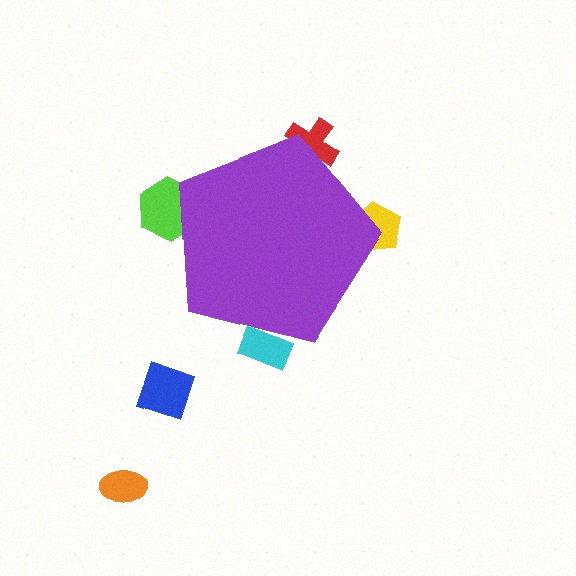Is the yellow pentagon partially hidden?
Yes, the yellow pentagon is partially hidden behind the purple pentagon.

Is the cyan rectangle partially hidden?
Yes, the cyan rectangle is partially hidden behind the purple pentagon.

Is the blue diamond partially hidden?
No, the blue diamond is fully visible.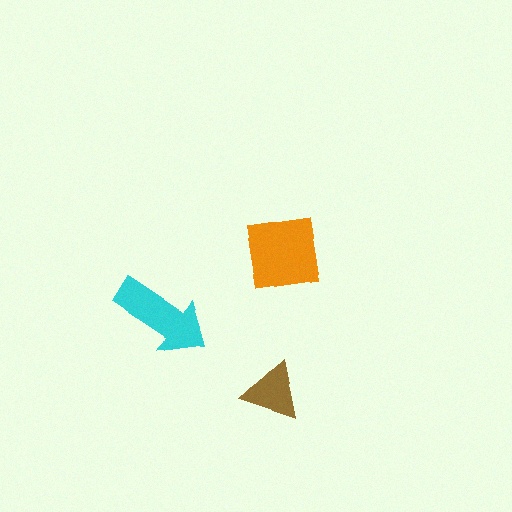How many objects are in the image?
There are 3 objects in the image.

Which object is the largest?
The orange square.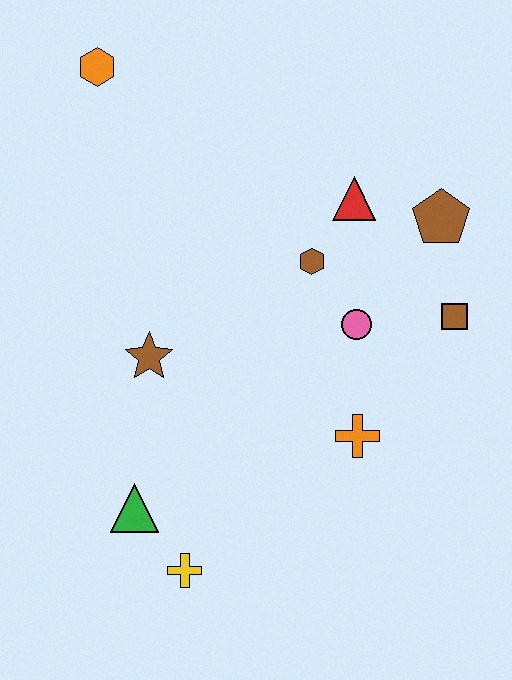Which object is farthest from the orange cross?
The orange hexagon is farthest from the orange cross.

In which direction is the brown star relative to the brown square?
The brown star is to the left of the brown square.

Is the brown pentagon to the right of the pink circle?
Yes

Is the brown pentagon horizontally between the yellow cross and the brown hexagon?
No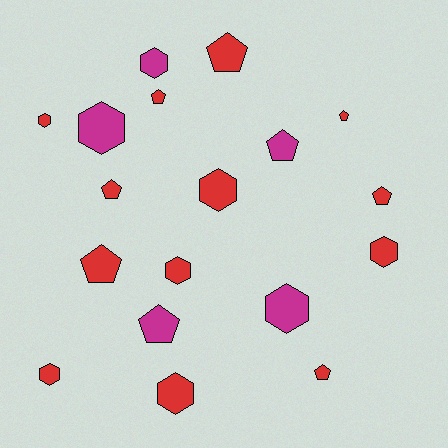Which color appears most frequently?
Red, with 13 objects.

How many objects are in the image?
There are 18 objects.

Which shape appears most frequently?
Pentagon, with 9 objects.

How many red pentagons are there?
There are 7 red pentagons.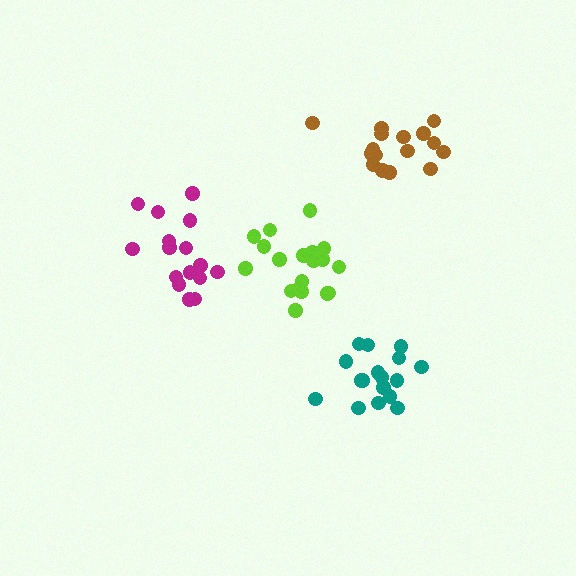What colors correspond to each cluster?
The clusters are colored: teal, brown, magenta, lime.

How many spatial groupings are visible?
There are 4 spatial groupings.